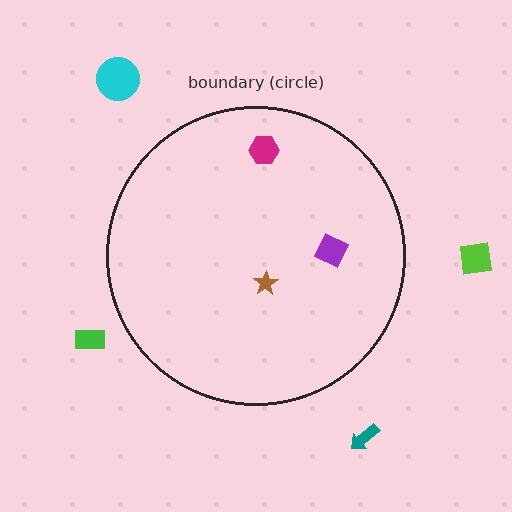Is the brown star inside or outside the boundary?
Inside.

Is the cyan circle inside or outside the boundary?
Outside.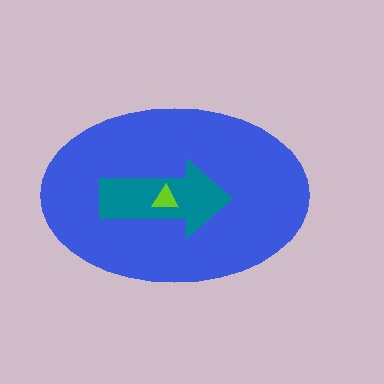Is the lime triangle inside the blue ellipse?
Yes.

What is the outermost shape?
The blue ellipse.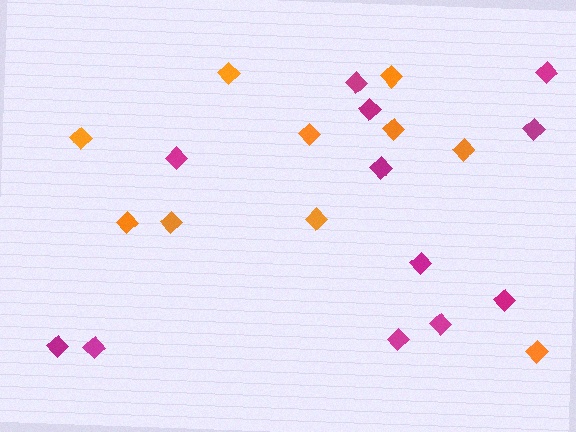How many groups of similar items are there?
There are 2 groups: one group of orange diamonds (10) and one group of magenta diamonds (12).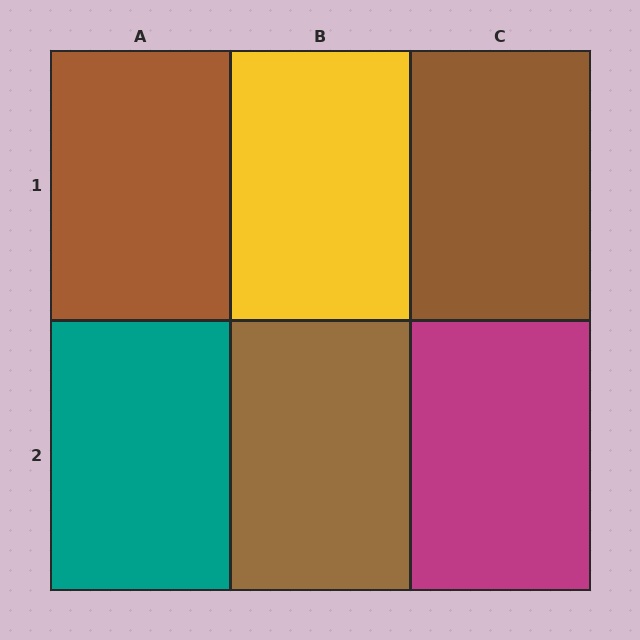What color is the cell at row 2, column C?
Magenta.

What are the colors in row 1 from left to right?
Brown, yellow, brown.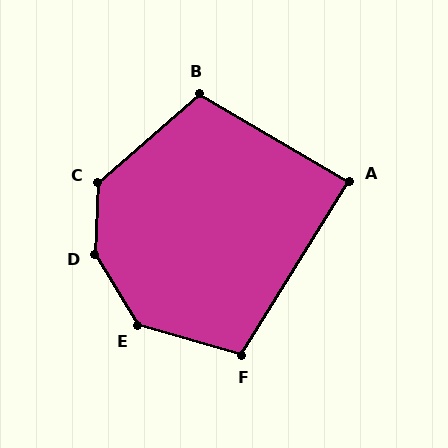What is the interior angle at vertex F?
Approximately 105 degrees (obtuse).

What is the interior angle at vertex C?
Approximately 134 degrees (obtuse).